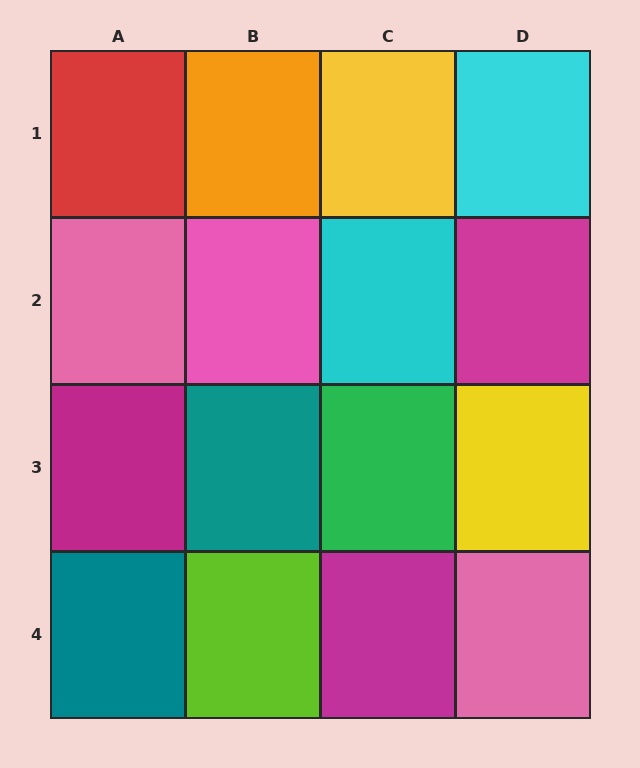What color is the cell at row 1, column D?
Cyan.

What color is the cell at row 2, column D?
Magenta.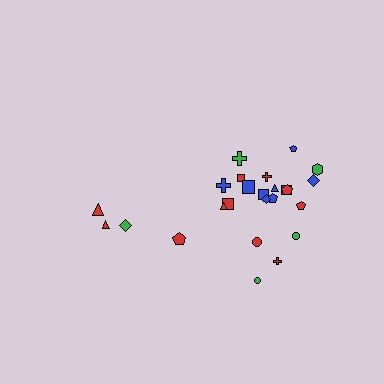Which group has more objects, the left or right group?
The right group.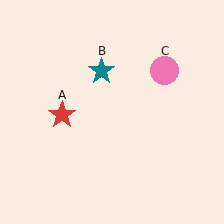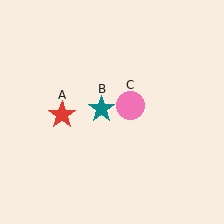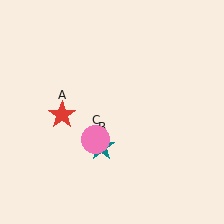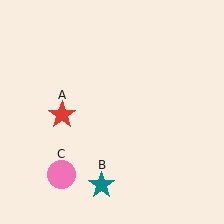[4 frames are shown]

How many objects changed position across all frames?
2 objects changed position: teal star (object B), pink circle (object C).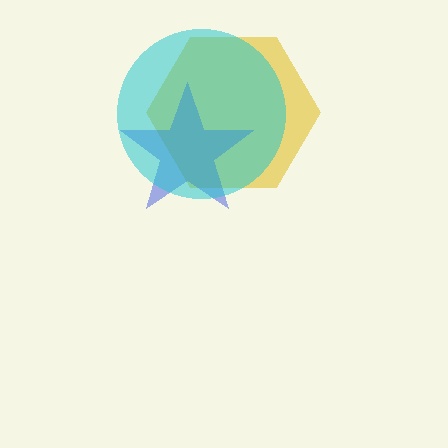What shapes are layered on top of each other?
The layered shapes are: a yellow hexagon, a blue star, a cyan circle.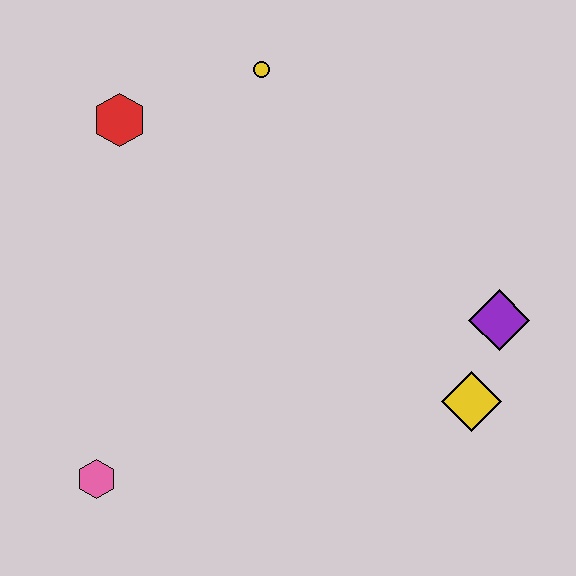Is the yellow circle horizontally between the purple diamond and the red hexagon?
Yes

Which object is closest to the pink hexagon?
The red hexagon is closest to the pink hexagon.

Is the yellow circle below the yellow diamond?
No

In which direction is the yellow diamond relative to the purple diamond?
The yellow diamond is below the purple diamond.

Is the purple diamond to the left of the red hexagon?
No